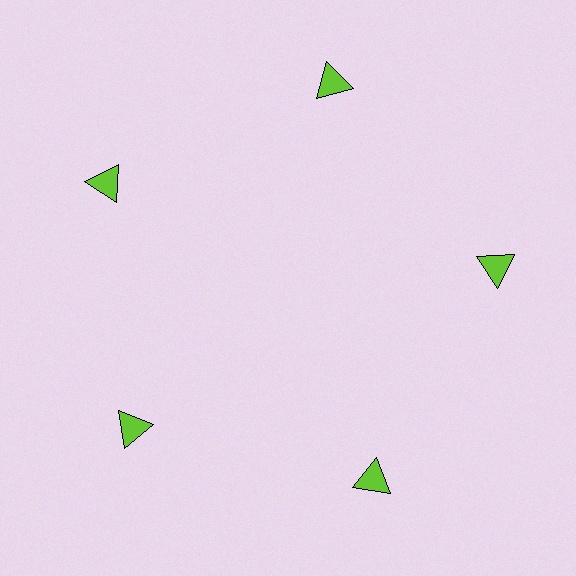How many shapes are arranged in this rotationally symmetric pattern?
There are 5 shapes, arranged in 5 groups of 1.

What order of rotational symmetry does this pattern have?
This pattern has 5-fold rotational symmetry.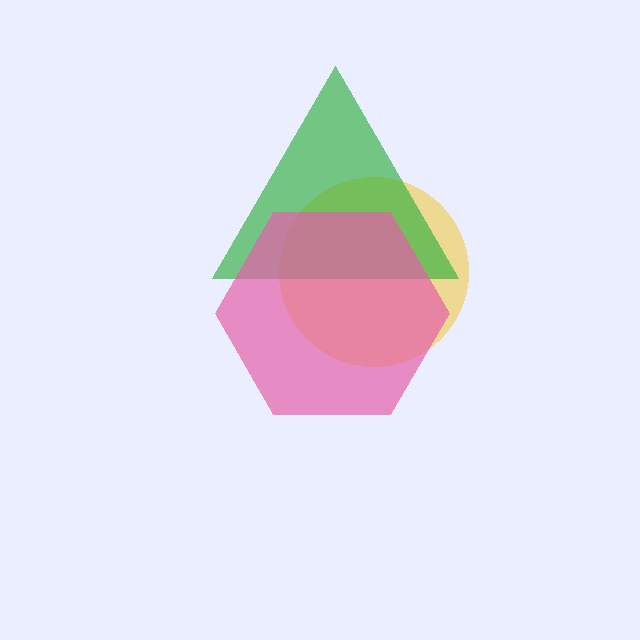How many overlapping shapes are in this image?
There are 3 overlapping shapes in the image.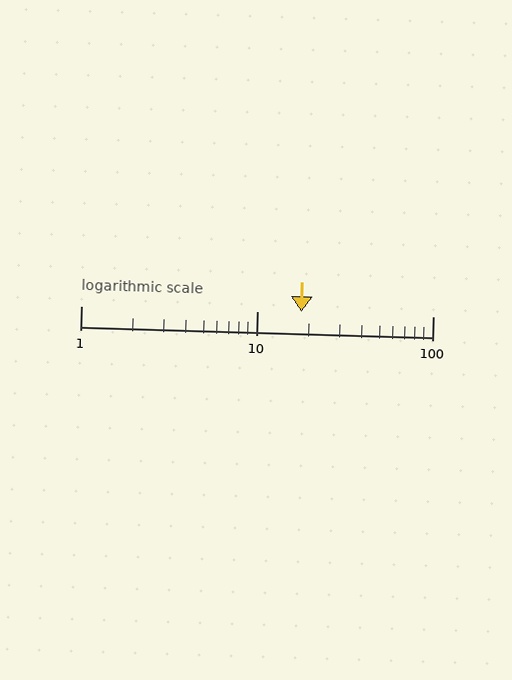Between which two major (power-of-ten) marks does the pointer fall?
The pointer is between 10 and 100.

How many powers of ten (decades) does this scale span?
The scale spans 2 decades, from 1 to 100.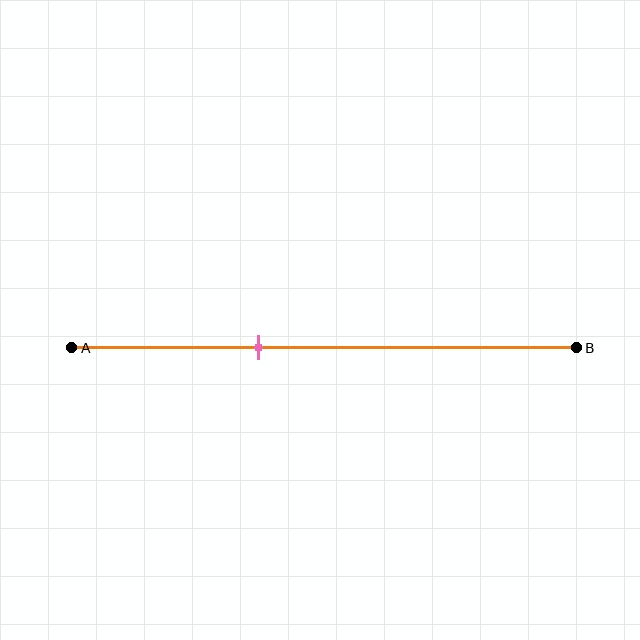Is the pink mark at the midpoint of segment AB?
No, the mark is at about 35% from A, not at the 50% midpoint.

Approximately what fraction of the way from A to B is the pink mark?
The pink mark is approximately 35% of the way from A to B.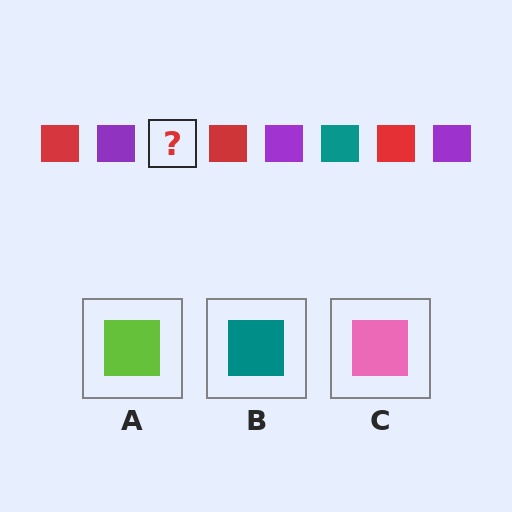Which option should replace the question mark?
Option B.